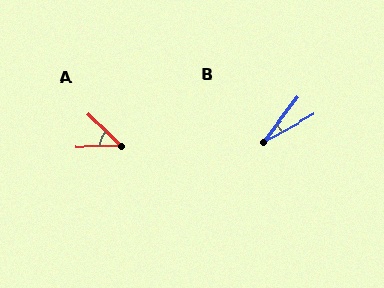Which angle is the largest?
A, at approximately 44 degrees.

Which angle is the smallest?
B, at approximately 24 degrees.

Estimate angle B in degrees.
Approximately 24 degrees.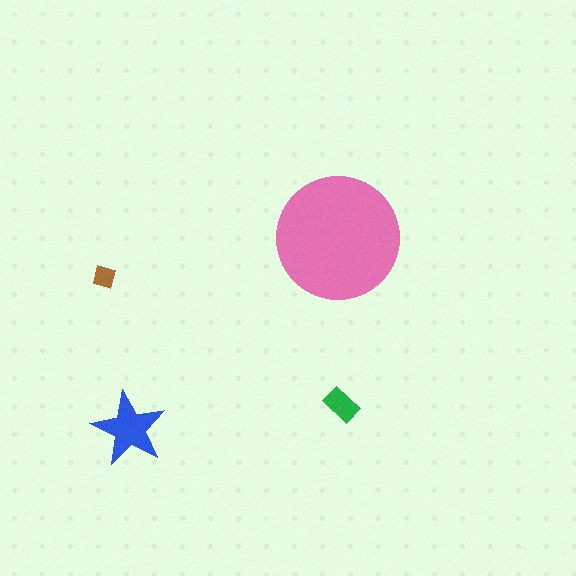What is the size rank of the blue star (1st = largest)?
2nd.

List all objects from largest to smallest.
The pink circle, the blue star, the green rectangle, the brown square.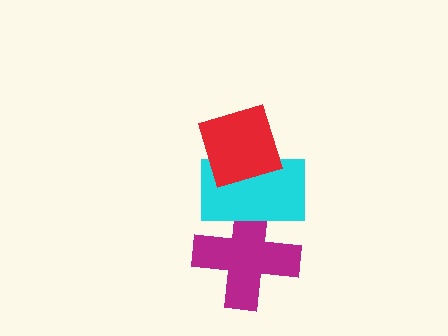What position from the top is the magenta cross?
The magenta cross is 3rd from the top.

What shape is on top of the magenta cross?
The cyan rectangle is on top of the magenta cross.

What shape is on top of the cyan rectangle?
The red diamond is on top of the cyan rectangle.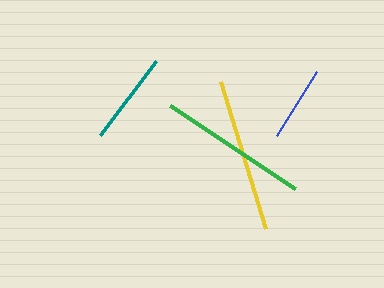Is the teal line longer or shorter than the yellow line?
The yellow line is longer than the teal line.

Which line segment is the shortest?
The blue line is the shortest at approximately 75 pixels.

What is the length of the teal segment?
The teal segment is approximately 93 pixels long.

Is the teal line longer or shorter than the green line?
The green line is longer than the teal line.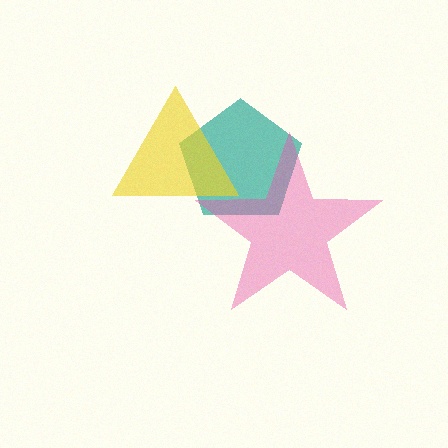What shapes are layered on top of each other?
The layered shapes are: a teal pentagon, a yellow triangle, a pink star.